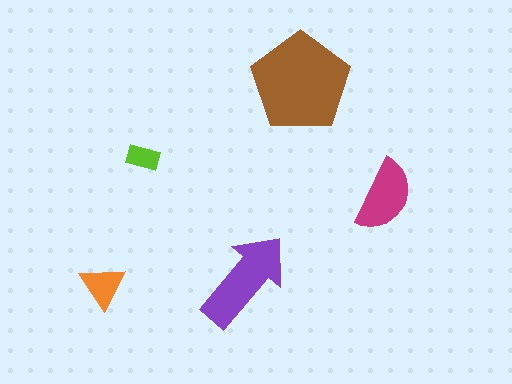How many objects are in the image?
There are 5 objects in the image.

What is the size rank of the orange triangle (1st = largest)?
4th.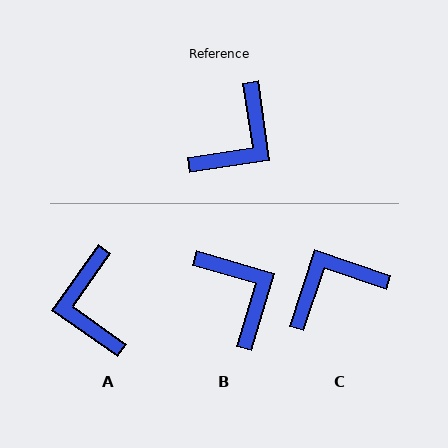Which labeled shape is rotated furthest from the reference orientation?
C, about 153 degrees away.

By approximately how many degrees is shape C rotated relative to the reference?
Approximately 153 degrees counter-clockwise.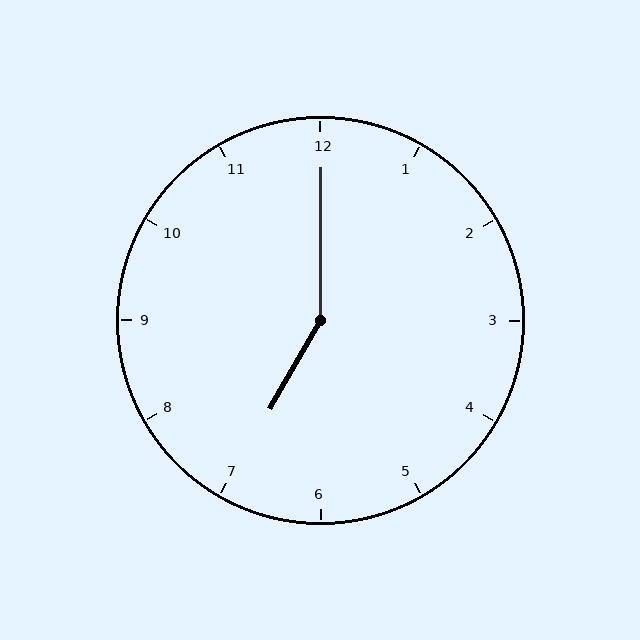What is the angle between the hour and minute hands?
Approximately 150 degrees.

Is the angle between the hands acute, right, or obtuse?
It is obtuse.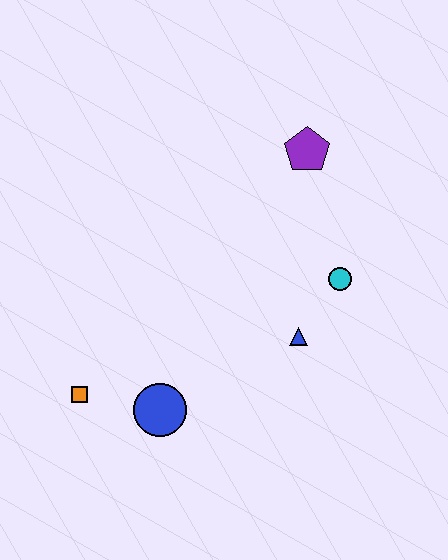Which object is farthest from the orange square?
The purple pentagon is farthest from the orange square.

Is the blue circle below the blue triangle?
Yes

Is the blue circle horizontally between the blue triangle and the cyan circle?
No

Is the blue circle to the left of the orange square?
No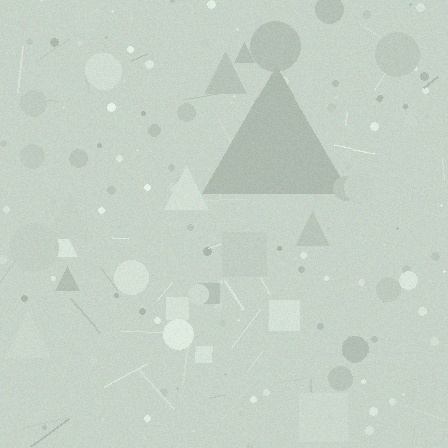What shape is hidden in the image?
A triangle is hidden in the image.